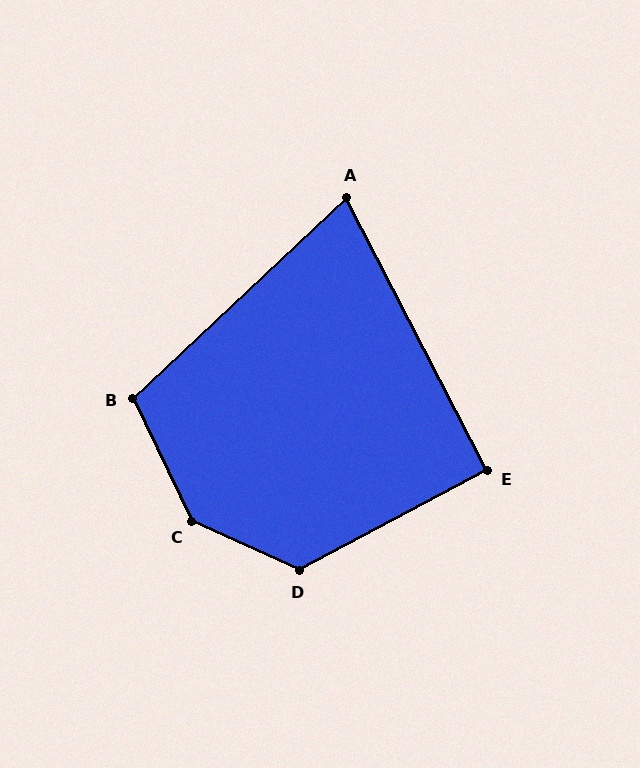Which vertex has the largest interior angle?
C, at approximately 140 degrees.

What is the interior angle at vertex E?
Approximately 91 degrees (approximately right).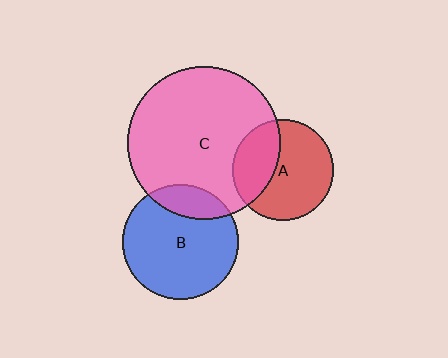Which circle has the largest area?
Circle C (pink).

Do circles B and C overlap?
Yes.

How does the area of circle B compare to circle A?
Approximately 1.3 times.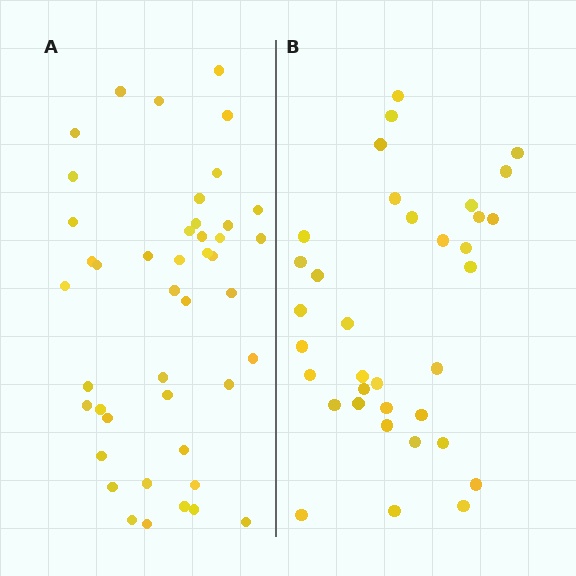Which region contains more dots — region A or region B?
Region A (the left region) has more dots.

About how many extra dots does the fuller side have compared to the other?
Region A has roughly 8 or so more dots than region B.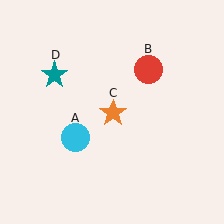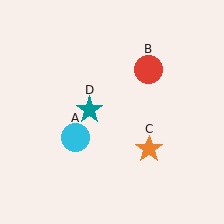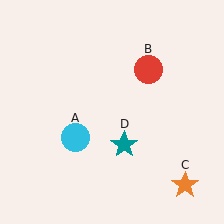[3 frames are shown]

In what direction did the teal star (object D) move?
The teal star (object D) moved down and to the right.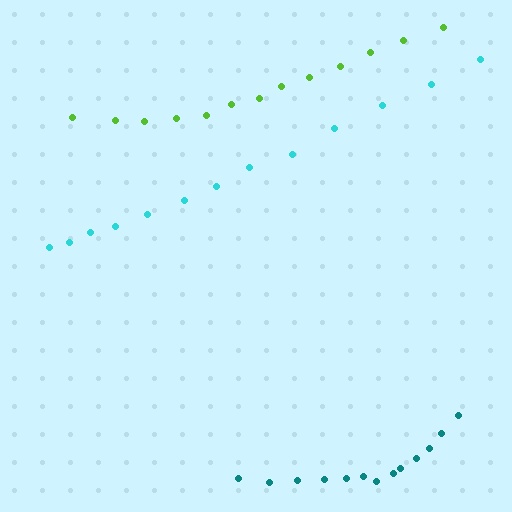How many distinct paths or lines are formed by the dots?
There are 3 distinct paths.